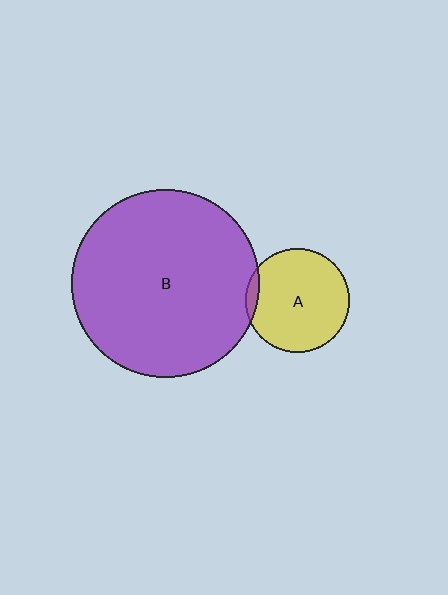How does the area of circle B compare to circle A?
Approximately 3.3 times.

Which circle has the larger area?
Circle B (purple).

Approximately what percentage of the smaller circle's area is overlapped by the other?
Approximately 5%.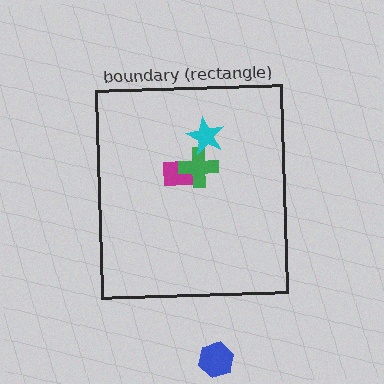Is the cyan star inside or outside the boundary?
Inside.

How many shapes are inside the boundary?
3 inside, 1 outside.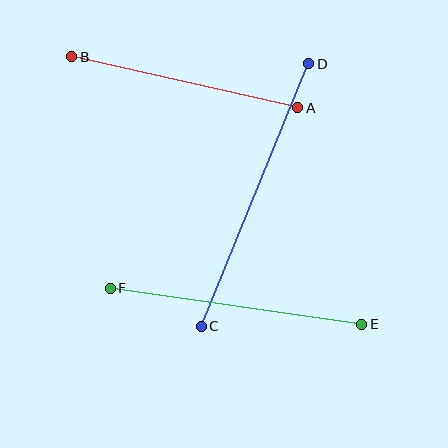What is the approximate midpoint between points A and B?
The midpoint is at approximately (185, 82) pixels.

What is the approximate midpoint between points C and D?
The midpoint is at approximately (255, 195) pixels.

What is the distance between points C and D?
The distance is approximately 284 pixels.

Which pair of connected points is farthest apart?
Points C and D are farthest apart.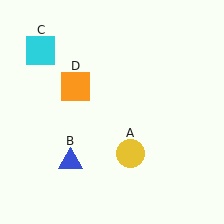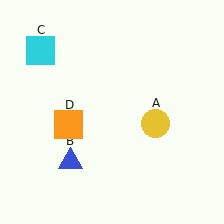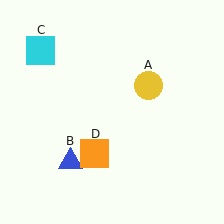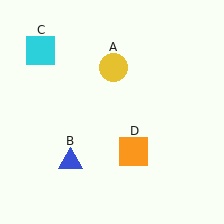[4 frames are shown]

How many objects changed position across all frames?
2 objects changed position: yellow circle (object A), orange square (object D).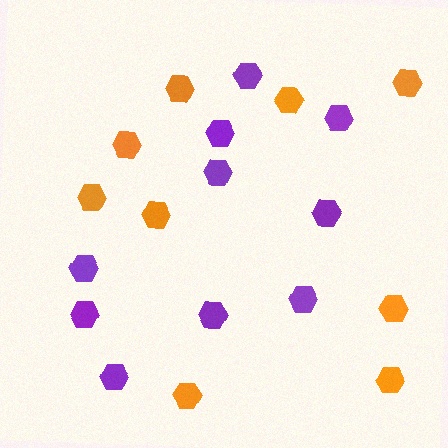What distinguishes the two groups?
There are 2 groups: one group of orange hexagons (9) and one group of purple hexagons (10).